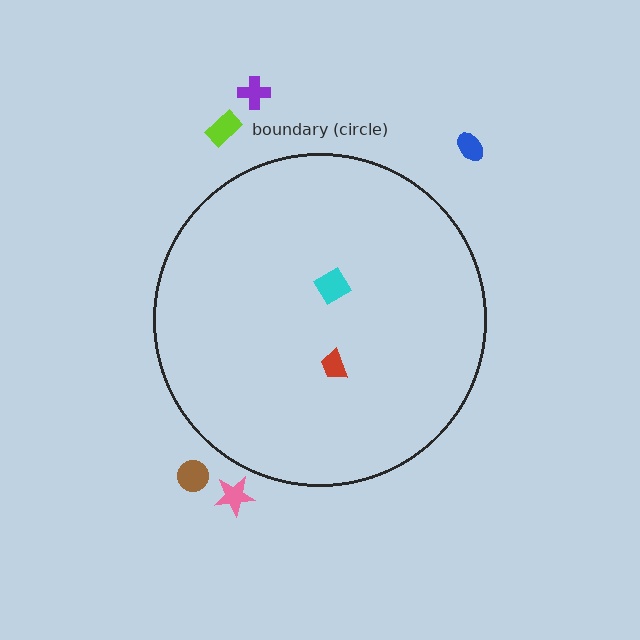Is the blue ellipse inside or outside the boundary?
Outside.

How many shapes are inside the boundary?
2 inside, 5 outside.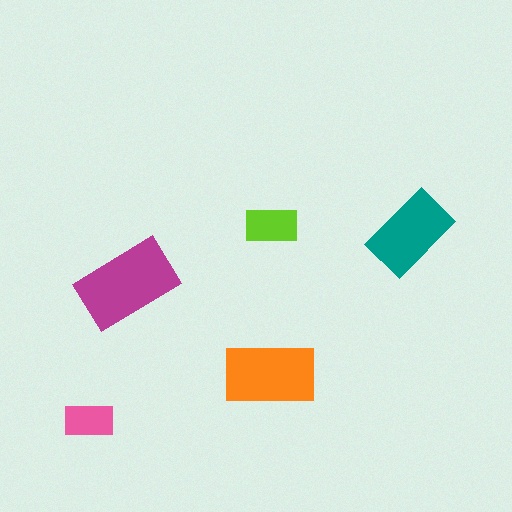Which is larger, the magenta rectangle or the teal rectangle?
The magenta one.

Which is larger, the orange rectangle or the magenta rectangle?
The magenta one.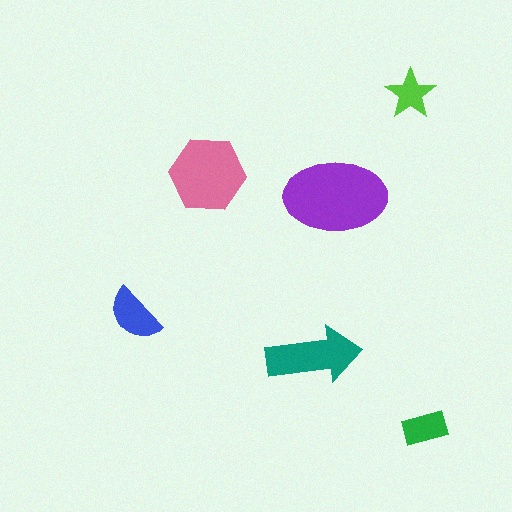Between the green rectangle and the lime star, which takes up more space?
The green rectangle.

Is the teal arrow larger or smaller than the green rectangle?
Larger.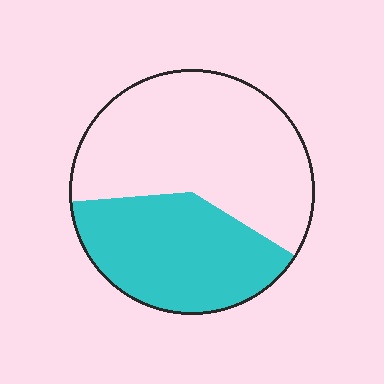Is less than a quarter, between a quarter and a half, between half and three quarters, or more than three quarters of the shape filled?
Between a quarter and a half.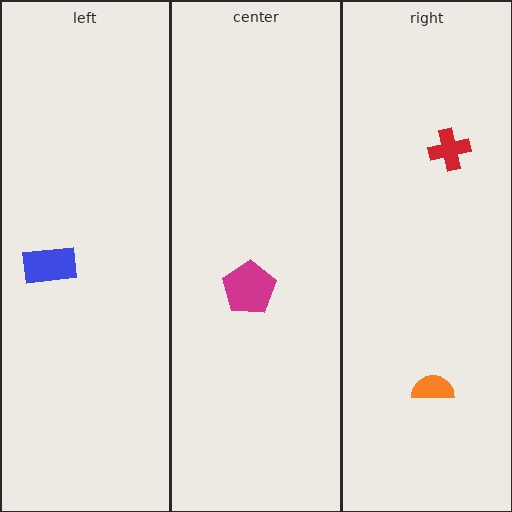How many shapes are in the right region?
2.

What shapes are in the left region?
The blue rectangle.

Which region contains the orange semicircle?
The right region.